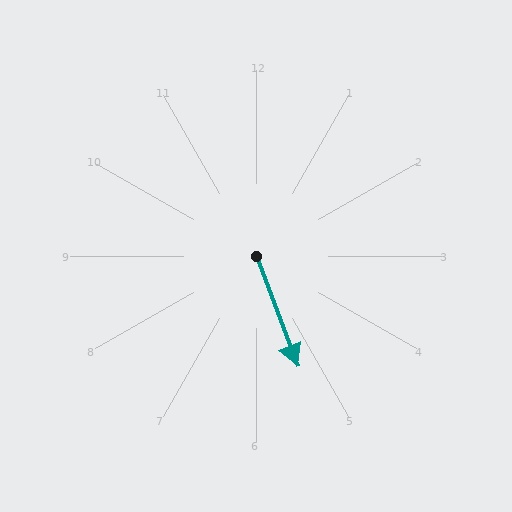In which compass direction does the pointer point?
South.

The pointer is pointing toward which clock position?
Roughly 5 o'clock.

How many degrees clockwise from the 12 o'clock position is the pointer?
Approximately 159 degrees.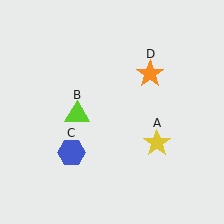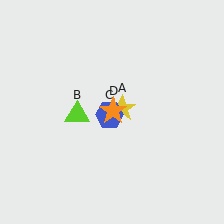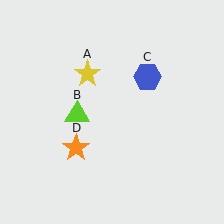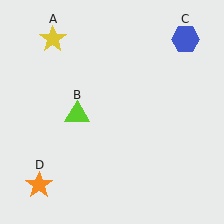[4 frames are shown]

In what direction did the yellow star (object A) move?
The yellow star (object A) moved up and to the left.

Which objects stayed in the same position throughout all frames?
Lime triangle (object B) remained stationary.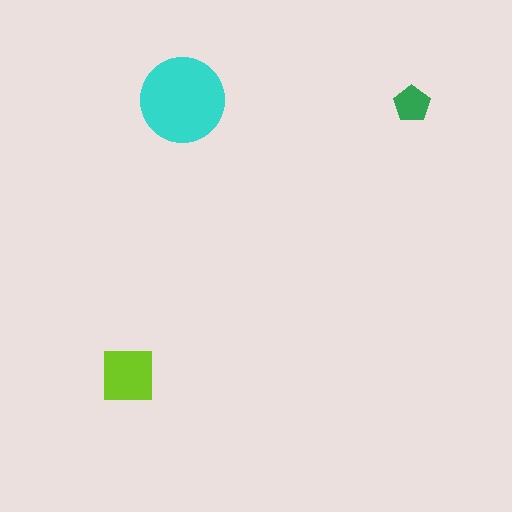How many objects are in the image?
There are 3 objects in the image.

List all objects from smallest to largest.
The green pentagon, the lime square, the cyan circle.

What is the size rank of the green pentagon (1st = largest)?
3rd.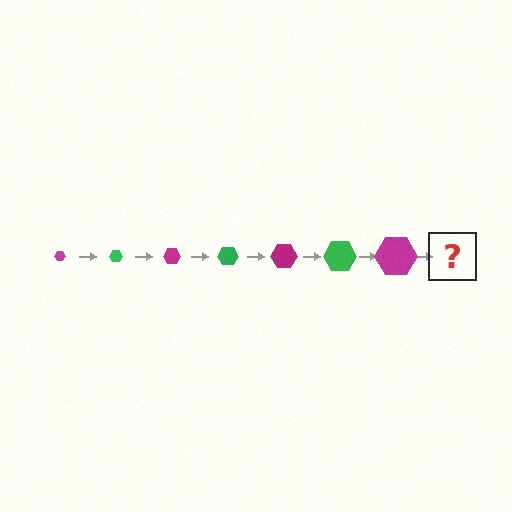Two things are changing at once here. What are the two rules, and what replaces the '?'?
The two rules are that the hexagon grows larger each step and the color cycles through magenta and green. The '?' should be a green hexagon, larger than the previous one.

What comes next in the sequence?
The next element should be a green hexagon, larger than the previous one.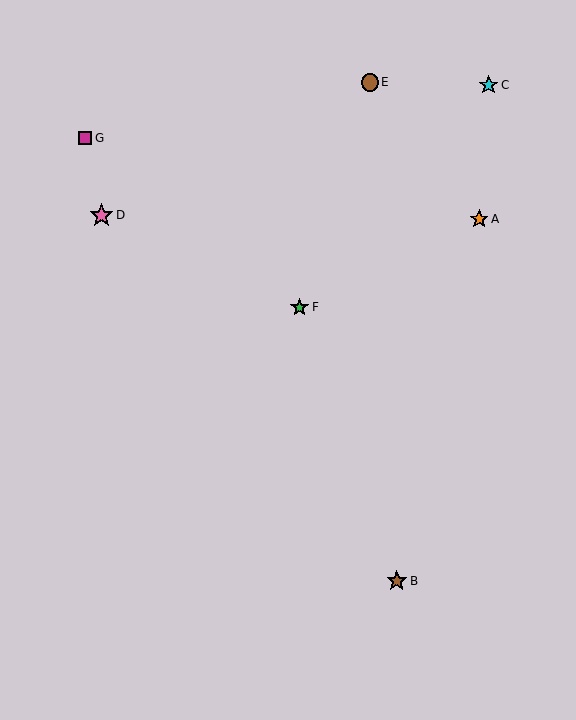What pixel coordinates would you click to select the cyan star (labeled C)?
Click at (489, 85) to select the cyan star C.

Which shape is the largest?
The pink star (labeled D) is the largest.